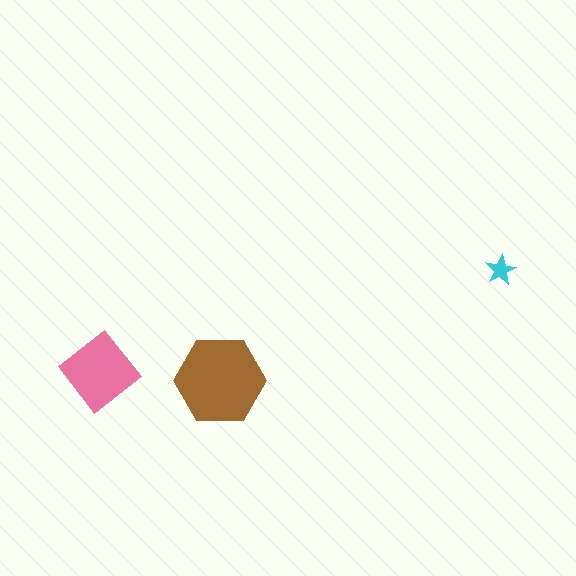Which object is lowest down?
The brown hexagon is bottommost.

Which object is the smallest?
The cyan star.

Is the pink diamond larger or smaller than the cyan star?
Larger.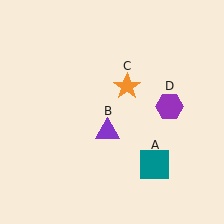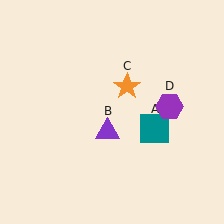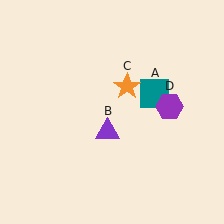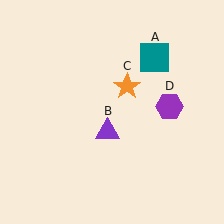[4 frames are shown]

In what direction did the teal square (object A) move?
The teal square (object A) moved up.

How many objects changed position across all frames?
1 object changed position: teal square (object A).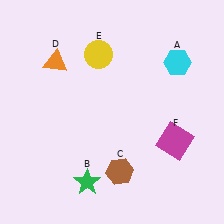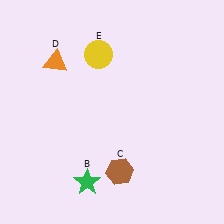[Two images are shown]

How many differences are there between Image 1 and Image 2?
There are 2 differences between the two images.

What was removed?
The cyan hexagon (A), the magenta square (F) were removed in Image 2.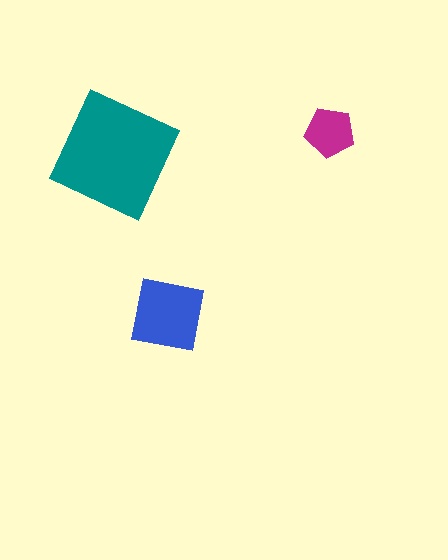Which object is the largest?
The teal square.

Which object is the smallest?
The magenta pentagon.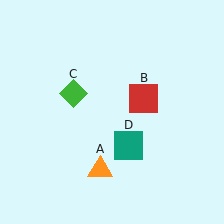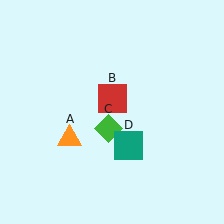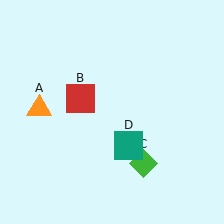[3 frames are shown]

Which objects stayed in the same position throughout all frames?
Teal square (object D) remained stationary.